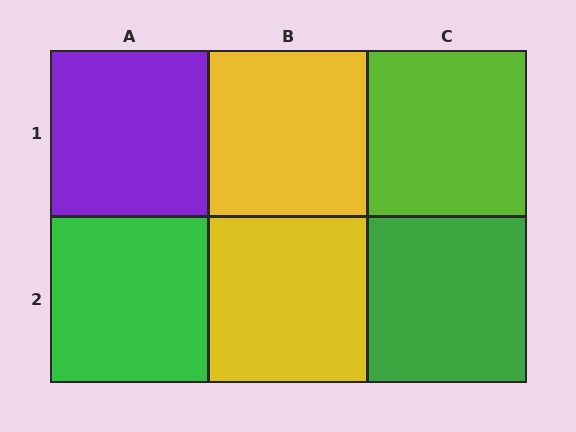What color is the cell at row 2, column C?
Green.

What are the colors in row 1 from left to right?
Purple, yellow, lime.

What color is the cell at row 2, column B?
Yellow.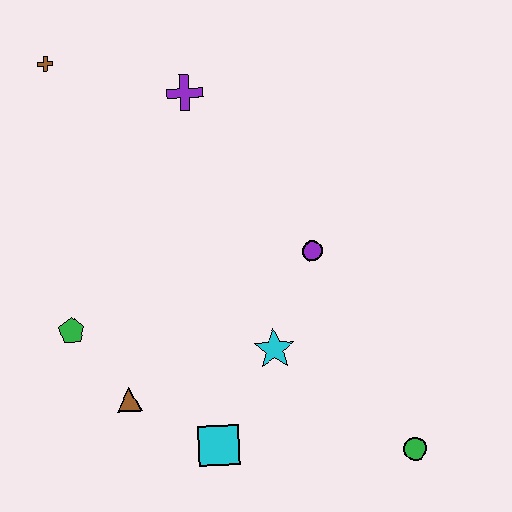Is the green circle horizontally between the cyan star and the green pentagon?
No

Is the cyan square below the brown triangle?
Yes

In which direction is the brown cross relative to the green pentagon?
The brown cross is above the green pentagon.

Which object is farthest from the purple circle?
The brown cross is farthest from the purple circle.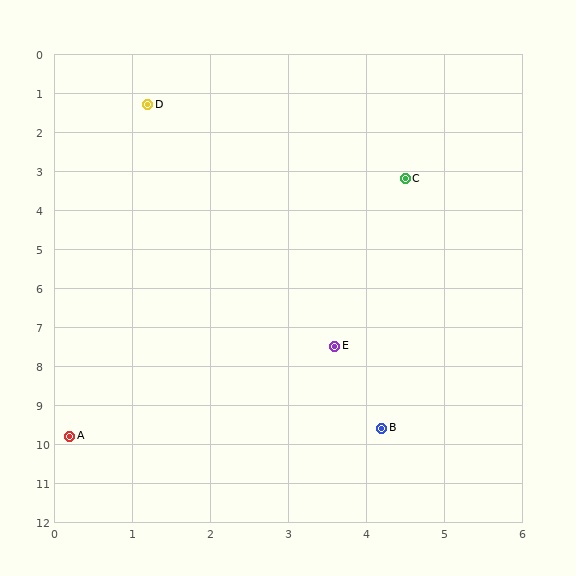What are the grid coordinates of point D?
Point D is at approximately (1.2, 1.3).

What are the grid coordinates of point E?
Point E is at approximately (3.6, 7.5).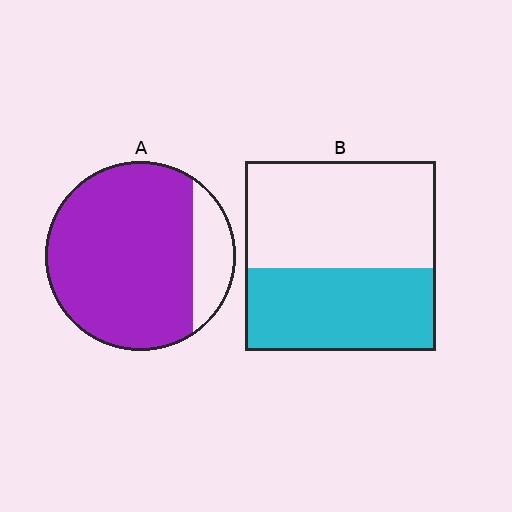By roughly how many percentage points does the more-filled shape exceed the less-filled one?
By roughly 40 percentage points (A over B).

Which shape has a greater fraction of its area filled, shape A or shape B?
Shape A.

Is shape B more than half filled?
No.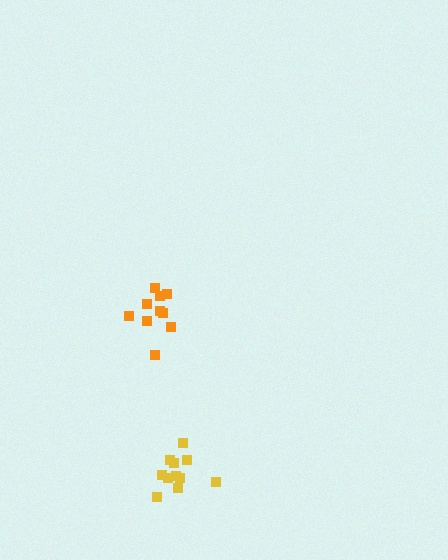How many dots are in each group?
Group 1: 10 dots, Group 2: 11 dots (21 total).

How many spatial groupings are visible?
There are 2 spatial groupings.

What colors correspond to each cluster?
The clusters are colored: orange, yellow.